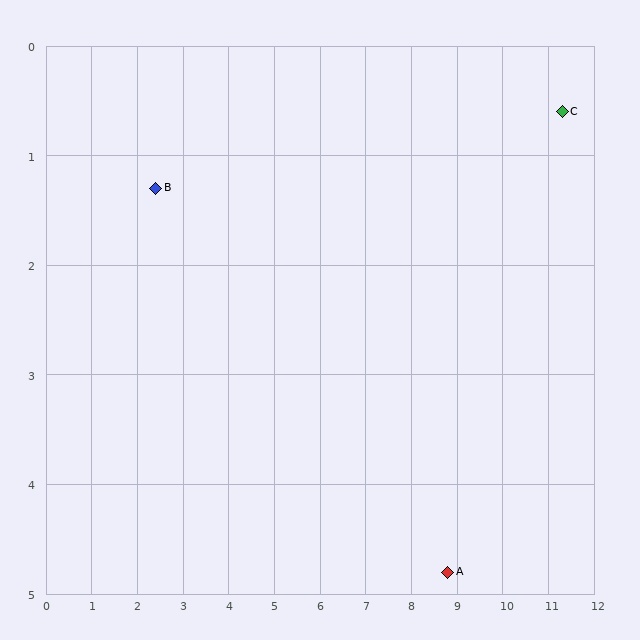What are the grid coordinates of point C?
Point C is at approximately (11.3, 0.6).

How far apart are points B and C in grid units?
Points B and C are about 8.9 grid units apart.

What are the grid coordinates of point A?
Point A is at approximately (8.8, 4.8).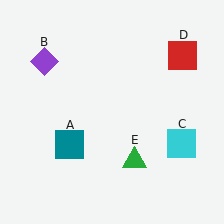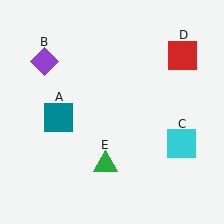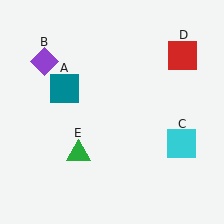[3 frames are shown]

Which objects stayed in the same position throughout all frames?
Purple diamond (object B) and cyan square (object C) and red square (object D) remained stationary.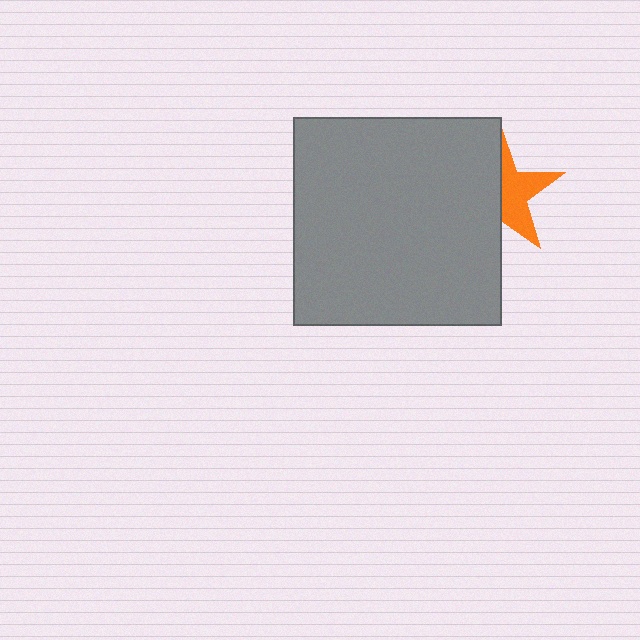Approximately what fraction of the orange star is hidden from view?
Roughly 52% of the orange star is hidden behind the gray square.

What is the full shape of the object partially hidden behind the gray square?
The partially hidden object is an orange star.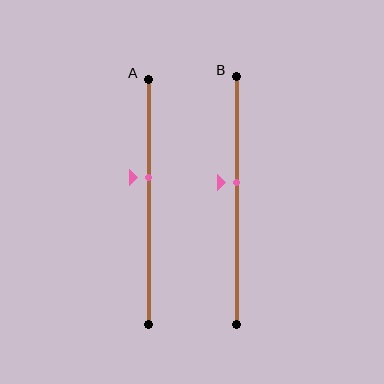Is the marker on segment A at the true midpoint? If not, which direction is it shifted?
No, the marker on segment A is shifted upward by about 10% of the segment length.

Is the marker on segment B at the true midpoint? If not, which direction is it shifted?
No, the marker on segment B is shifted upward by about 7% of the segment length.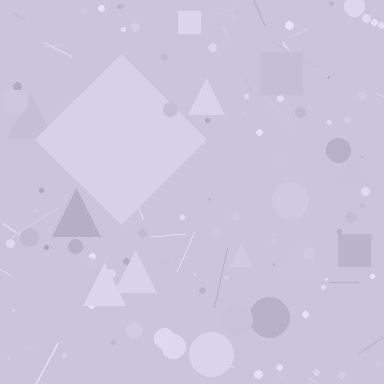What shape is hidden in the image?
A diamond is hidden in the image.